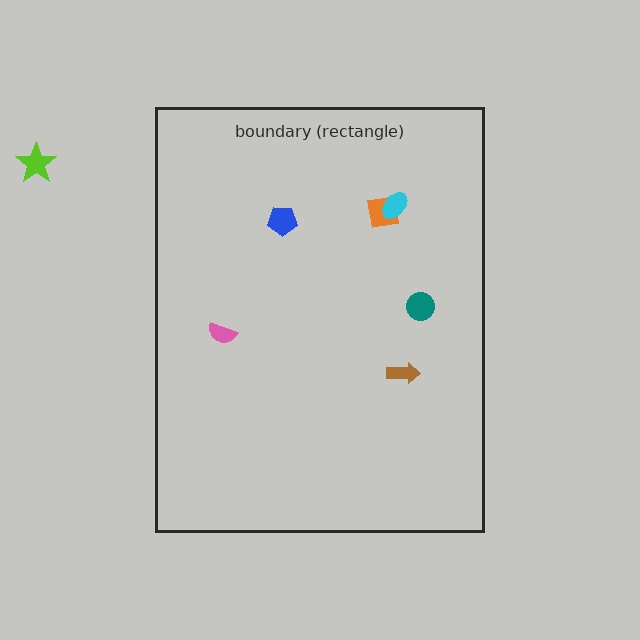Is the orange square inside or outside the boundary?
Inside.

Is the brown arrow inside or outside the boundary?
Inside.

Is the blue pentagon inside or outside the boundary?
Inside.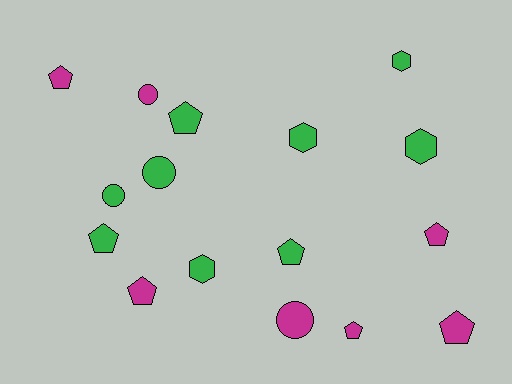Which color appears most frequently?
Green, with 9 objects.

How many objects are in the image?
There are 16 objects.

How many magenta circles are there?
There are 2 magenta circles.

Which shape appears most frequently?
Pentagon, with 8 objects.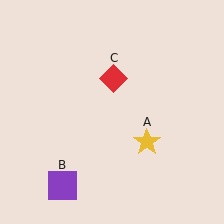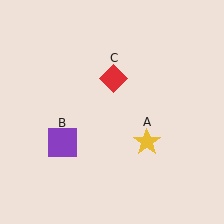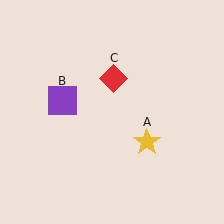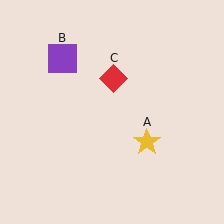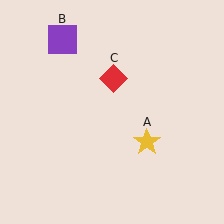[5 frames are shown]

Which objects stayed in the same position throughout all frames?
Yellow star (object A) and red diamond (object C) remained stationary.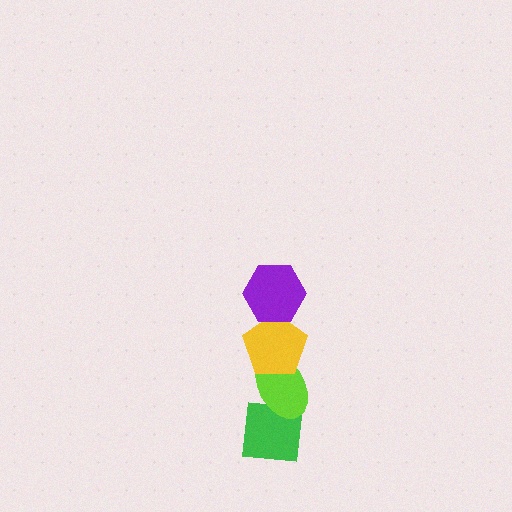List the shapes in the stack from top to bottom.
From top to bottom: the purple hexagon, the yellow pentagon, the lime ellipse, the green square.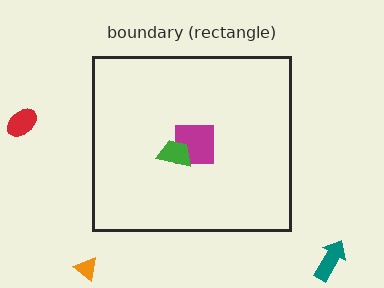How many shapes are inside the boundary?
2 inside, 3 outside.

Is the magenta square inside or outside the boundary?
Inside.